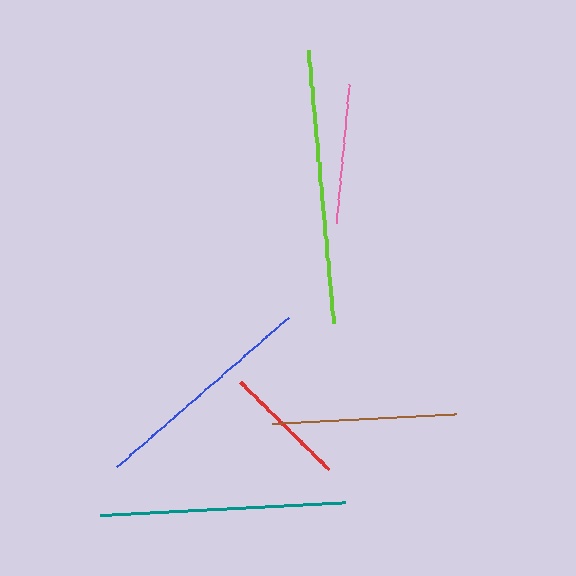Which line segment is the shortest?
The red line is the shortest at approximately 124 pixels.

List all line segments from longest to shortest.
From longest to shortest: lime, teal, blue, brown, pink, red.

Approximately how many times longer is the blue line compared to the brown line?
The blue line is approximately 1.2 times the length of the brown line.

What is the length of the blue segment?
The blue segment is approximately 227 pixels long.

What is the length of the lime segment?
The lime segment is approximately 274 pixels long.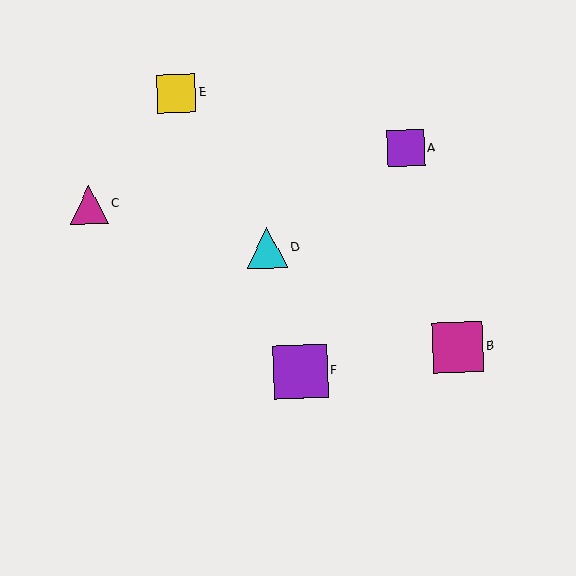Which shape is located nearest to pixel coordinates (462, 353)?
The magenta square (labeled B) at (458, 347) is nearest to that location.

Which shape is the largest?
The purple square (labeled F) is the largest.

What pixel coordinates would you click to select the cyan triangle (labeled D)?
Click at (267, 248) to select the cyan triangle D.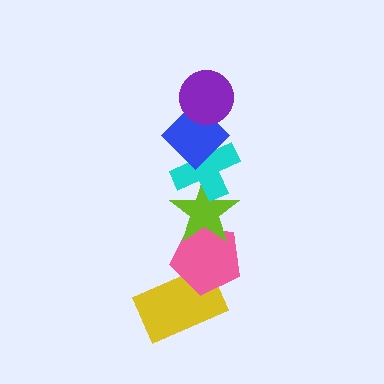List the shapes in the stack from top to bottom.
From top to bottom: the purple circle, the blue diamond, the cyan cross, the lime star, the pink pentagon, the yellow rectangle.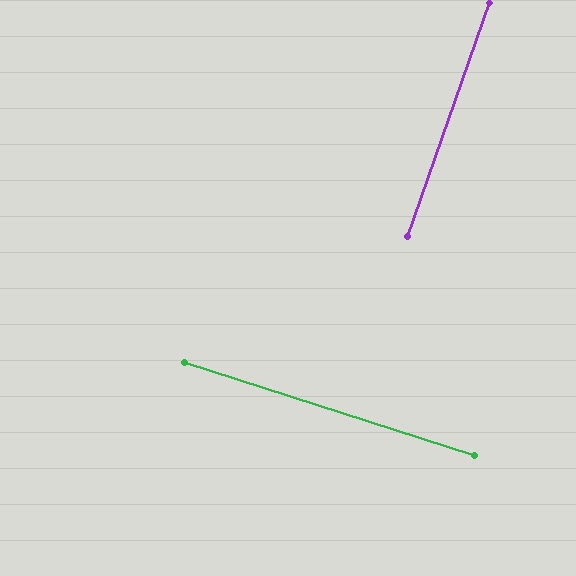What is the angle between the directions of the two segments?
Approximately 89 degrees.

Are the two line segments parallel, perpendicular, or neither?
Perpendicular — they meet at approximately 89°.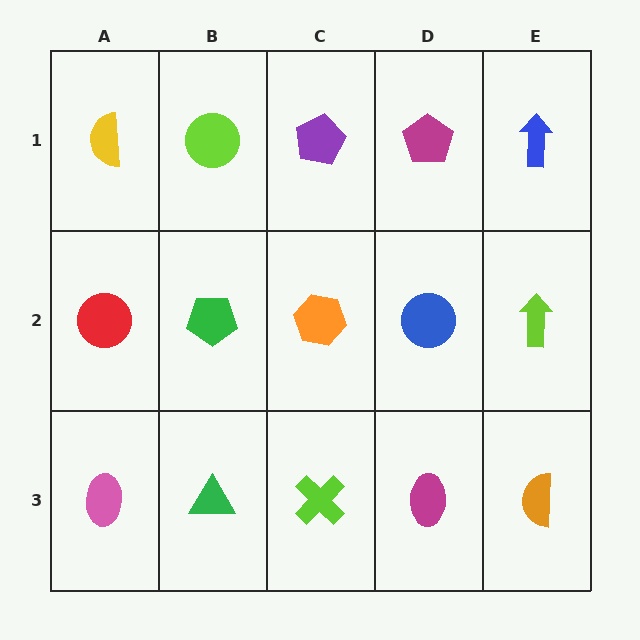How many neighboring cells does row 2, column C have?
4.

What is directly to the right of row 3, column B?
A lime cross.